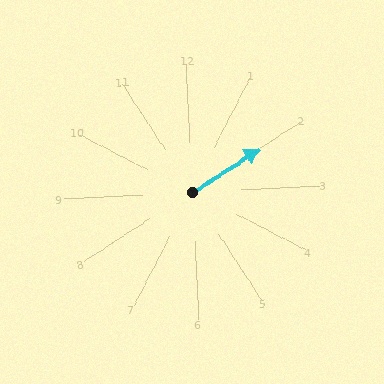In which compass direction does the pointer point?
Northeast.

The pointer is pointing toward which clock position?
Roughly 2 o'clock.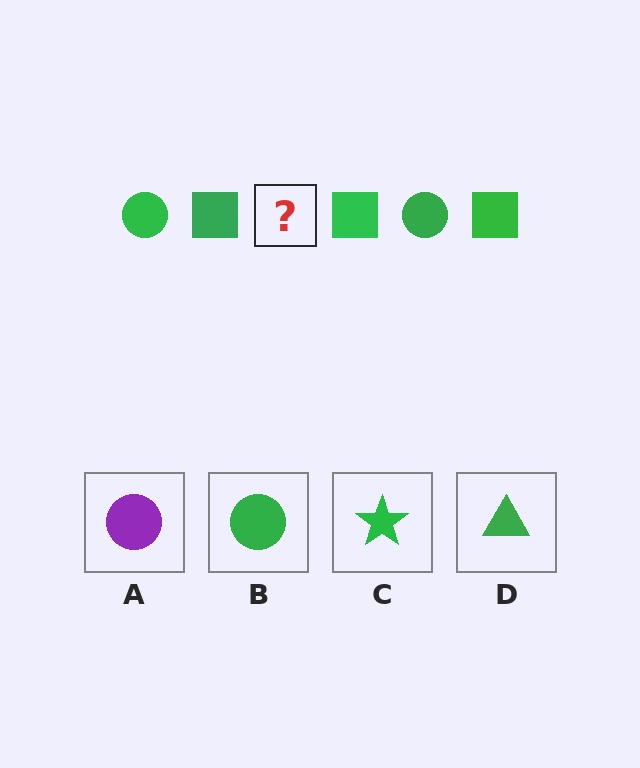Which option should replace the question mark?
Option B.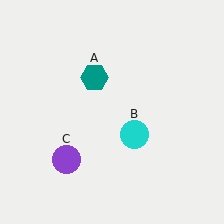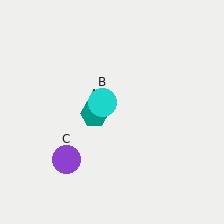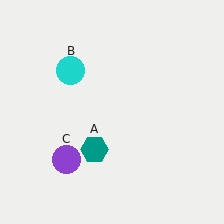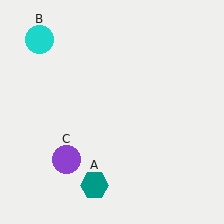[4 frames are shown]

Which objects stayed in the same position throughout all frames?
Purple circle (object C) remained stationary.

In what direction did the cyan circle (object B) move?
The cyan circle (object B) moved up and to the left.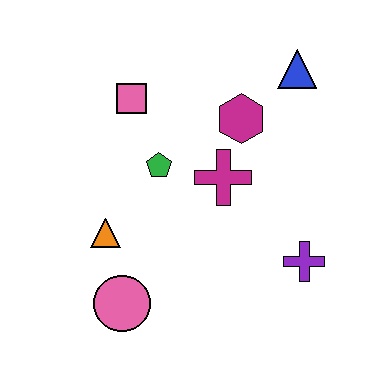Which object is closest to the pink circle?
The orange triangle is closest to the pink circle.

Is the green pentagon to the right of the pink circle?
Yes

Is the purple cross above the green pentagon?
No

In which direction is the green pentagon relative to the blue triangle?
The green pentagon is to the left of the blue triangle.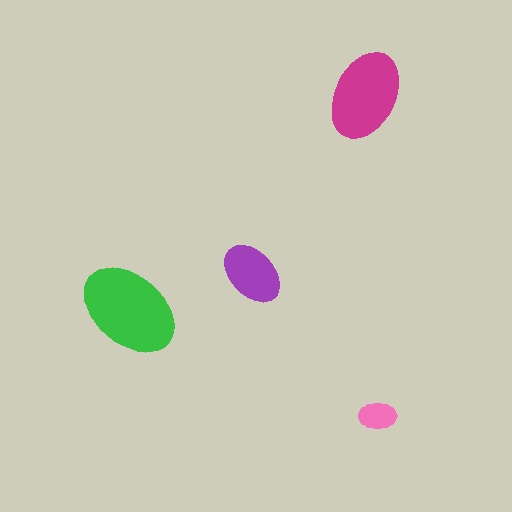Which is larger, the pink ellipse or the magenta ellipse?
The magenta one.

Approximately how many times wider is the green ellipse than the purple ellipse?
About 1.5 times wider.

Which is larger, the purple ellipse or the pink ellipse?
The purple one.